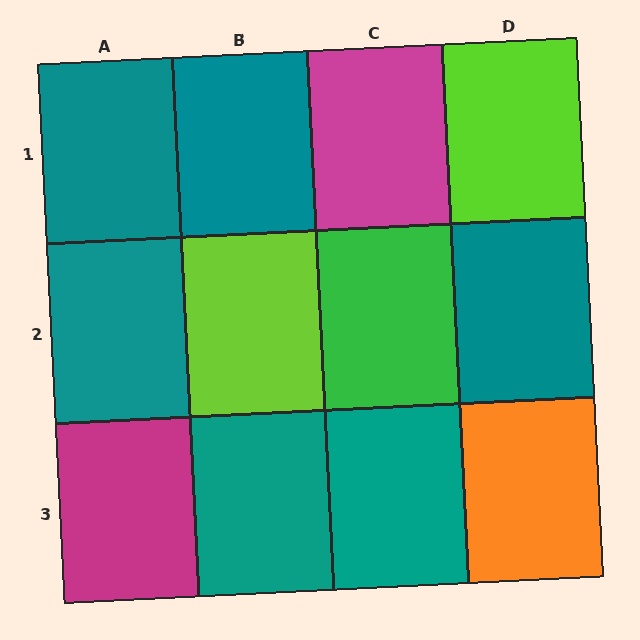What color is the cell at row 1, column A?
Teal.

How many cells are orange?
1 cell is orange.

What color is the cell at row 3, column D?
Orange.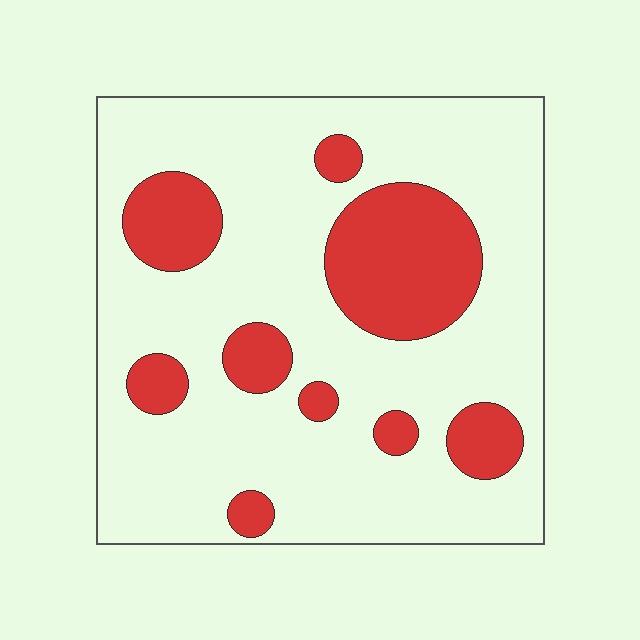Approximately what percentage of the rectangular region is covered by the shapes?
Approximately 25%.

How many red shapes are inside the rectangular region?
9.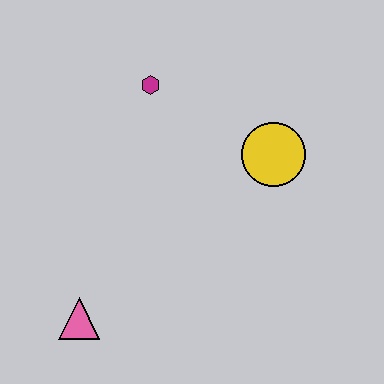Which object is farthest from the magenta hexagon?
The pink triangle is farthest from the magenta hexagon.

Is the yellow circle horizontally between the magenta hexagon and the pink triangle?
No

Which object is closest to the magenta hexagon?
The yellow circle is closest to the magenta hexagon.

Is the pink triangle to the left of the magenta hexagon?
Yes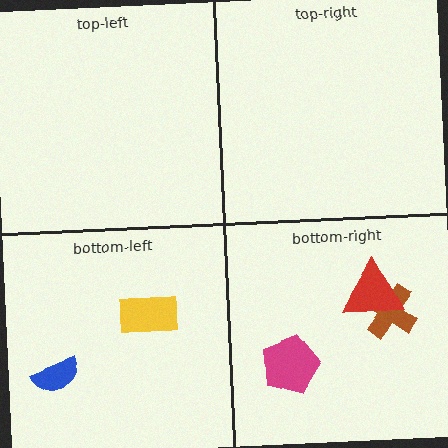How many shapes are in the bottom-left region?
2.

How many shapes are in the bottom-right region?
3.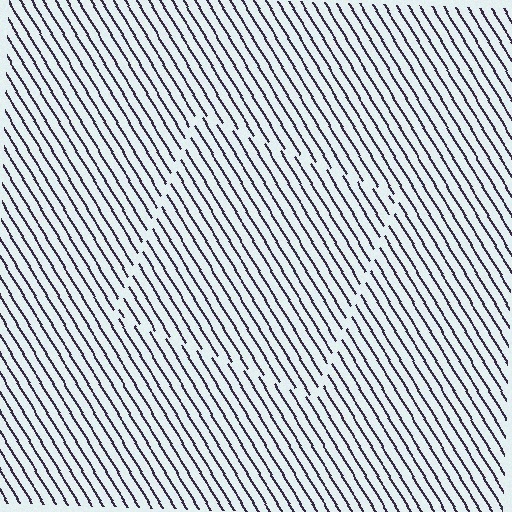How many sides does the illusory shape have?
4 sides — the line-ends trace a square.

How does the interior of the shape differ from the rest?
The interior of the shape contains the same grating, shifted by half a period — the contour is defined by the phase discontinuity where line-ends from the inner and outer gratings abut.